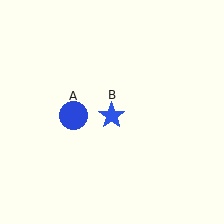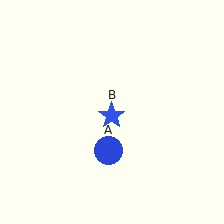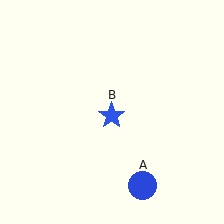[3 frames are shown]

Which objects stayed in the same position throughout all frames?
Blue star (object B) remained stationary.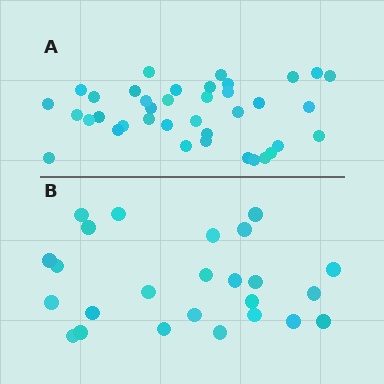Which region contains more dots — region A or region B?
Region A (the top region) has more dots.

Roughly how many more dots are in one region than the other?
Region A has approximately 15 more dots than region B.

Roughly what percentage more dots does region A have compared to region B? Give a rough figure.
About 50% more.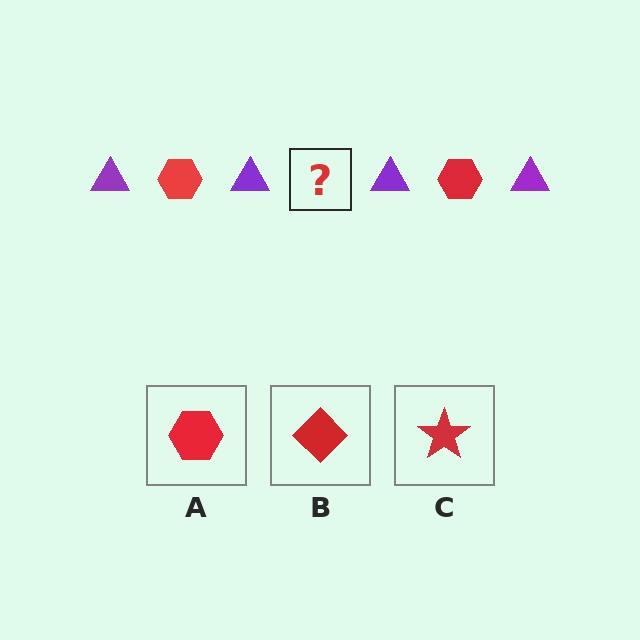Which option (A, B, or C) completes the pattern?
A.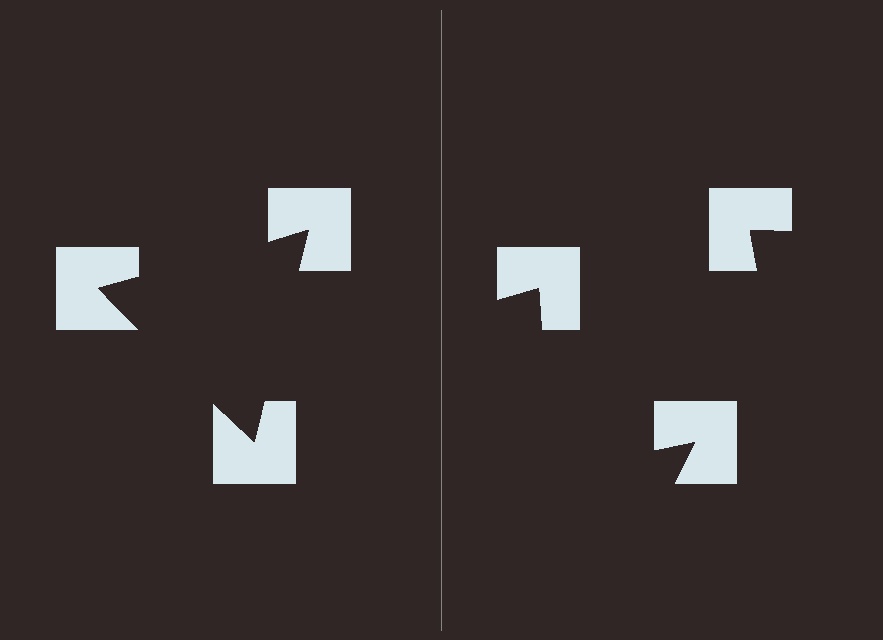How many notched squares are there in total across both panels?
6 — 3 on each side.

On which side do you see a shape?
An illusory triangle appears on the left side. On the right side the wedge cuts are rotated, so no coherent shape forms.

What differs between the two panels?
The notched squares are positioned identically on both sides; only the wedge orientations differ. On the left they align to a triangle; on the right they are misaligned.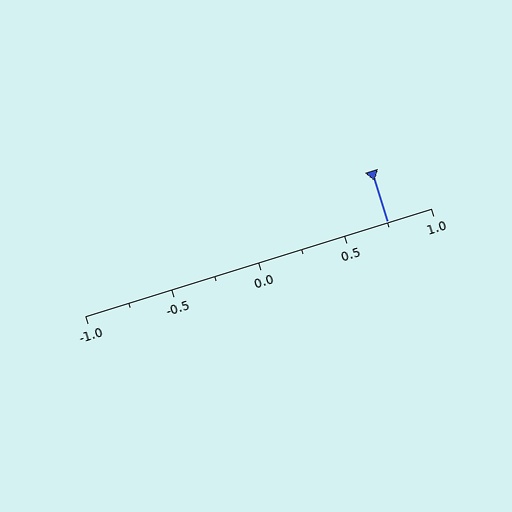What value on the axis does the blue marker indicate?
The marker indicates approximately 0.75.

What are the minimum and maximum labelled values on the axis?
The axis runs from -1.0 to 1.0.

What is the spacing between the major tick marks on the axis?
The major ticks are spaced 0.5 apart.